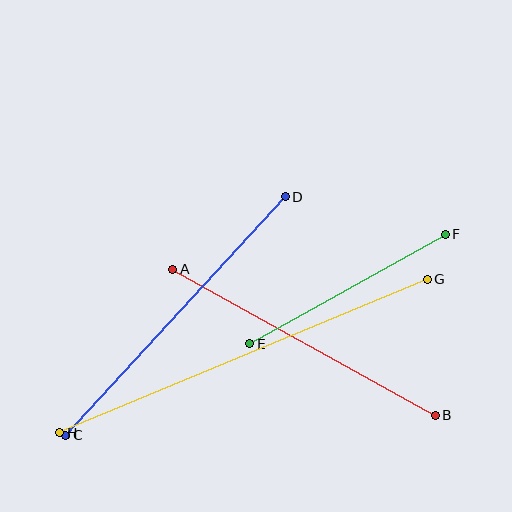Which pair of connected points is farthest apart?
Points G and H are farthest apart.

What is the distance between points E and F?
The distance is approximately 224 pixels.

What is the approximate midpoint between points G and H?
The midpoint is at approximately (243, 356) pixels.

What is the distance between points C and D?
The distance is approximately 324 pixels.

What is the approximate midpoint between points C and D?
The midpoint is at approximately (176, 316) pixels.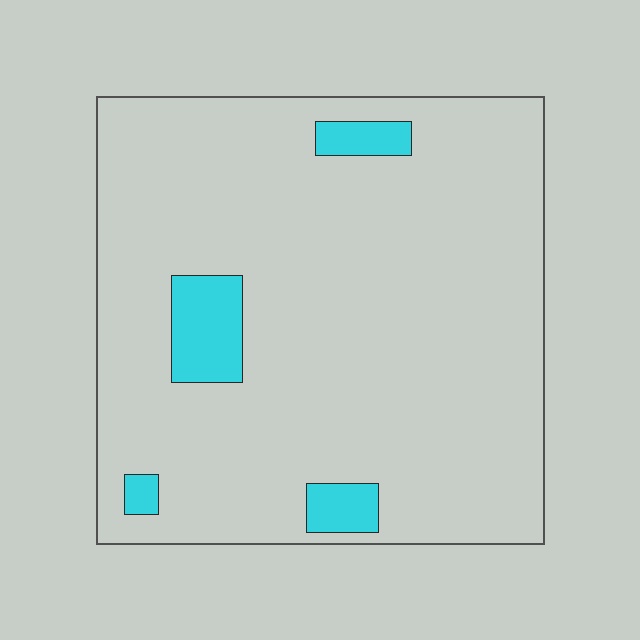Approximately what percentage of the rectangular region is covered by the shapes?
Approximately 10%.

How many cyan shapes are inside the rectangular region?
4.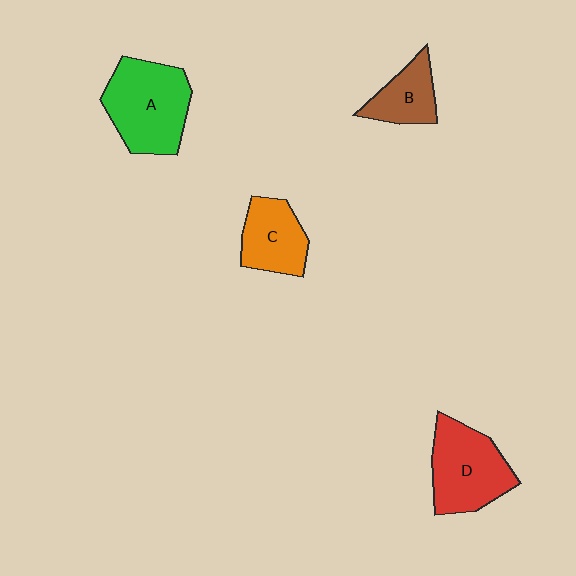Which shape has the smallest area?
Shape B (brown).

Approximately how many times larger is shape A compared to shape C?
Approximately 1.6 times.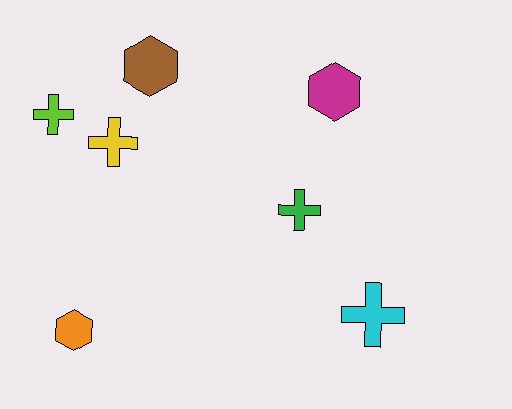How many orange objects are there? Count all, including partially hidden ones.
There is 1 orange object.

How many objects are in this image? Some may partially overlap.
There are 7 objects.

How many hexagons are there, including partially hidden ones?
There are 3 hexagons.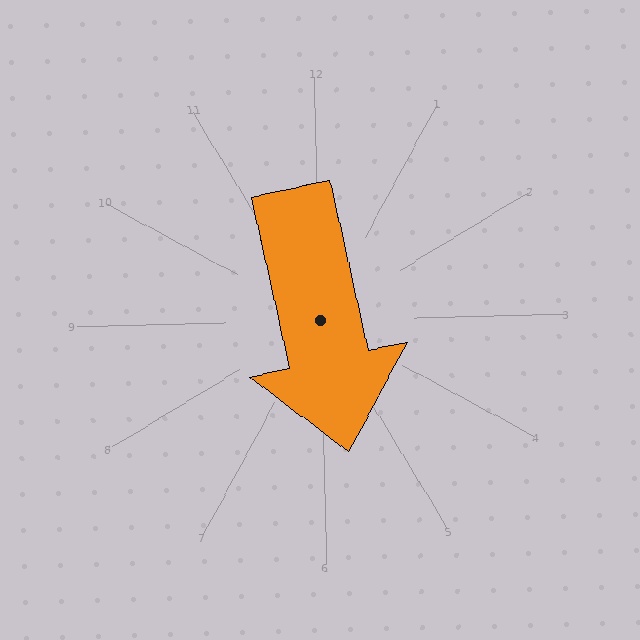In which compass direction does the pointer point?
South.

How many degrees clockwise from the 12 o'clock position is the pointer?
Approximately 169 degrees.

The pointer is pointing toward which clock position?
Roughly 6 o'clock.